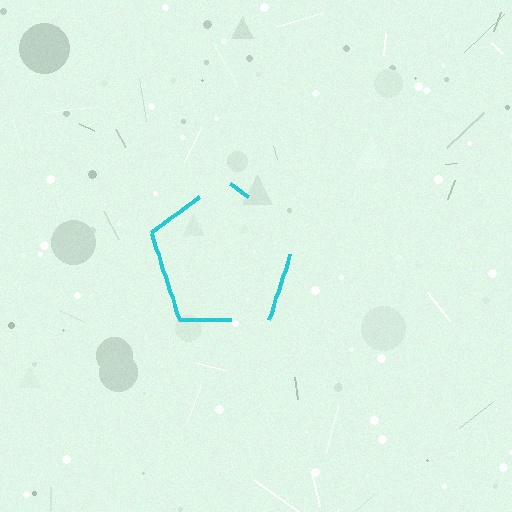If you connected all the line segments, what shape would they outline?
They would outline a pentagon.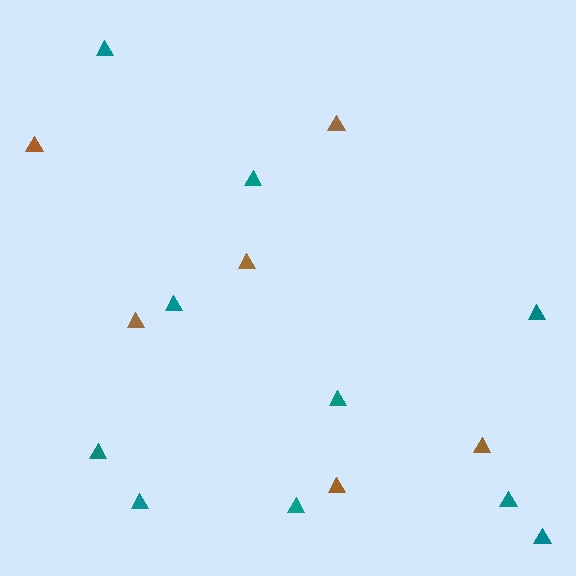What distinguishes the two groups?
There are 2 groups: one group of teal triangles (10) and one group of brown triangles (6).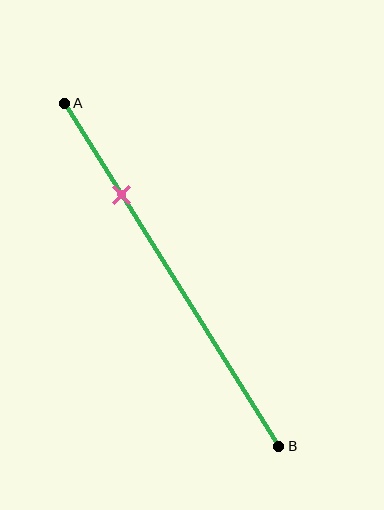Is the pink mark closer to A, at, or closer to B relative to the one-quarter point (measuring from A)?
The pink mark is approximately at the one-quarter point of segment AB.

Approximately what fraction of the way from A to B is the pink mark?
The pink mark is approximately 25% of the way from A to B.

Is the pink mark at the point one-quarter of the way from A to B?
Yes, the mark is approximately at the one-quarter point.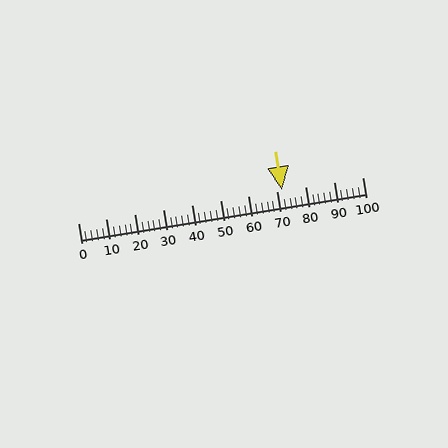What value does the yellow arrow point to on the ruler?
The yellow arrow points to approximately 72.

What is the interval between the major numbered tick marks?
The major tick marks are spaced 10 units apart.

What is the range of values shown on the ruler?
The ruler shows values from 0 to 100.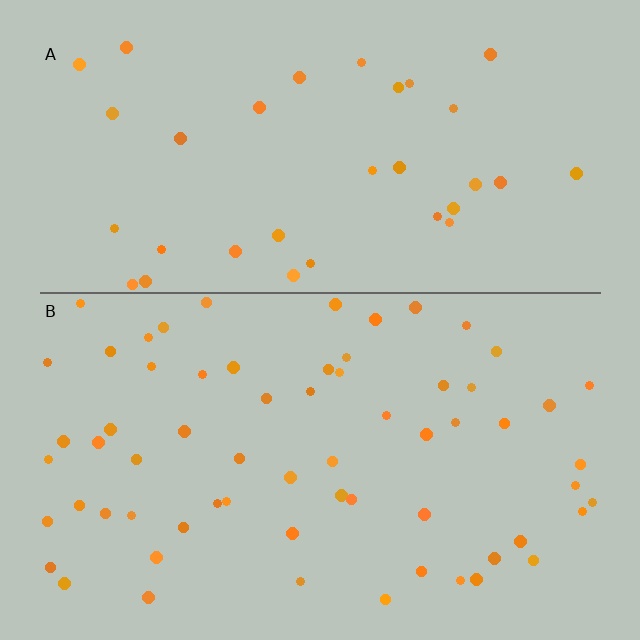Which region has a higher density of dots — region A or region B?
B (the bottom).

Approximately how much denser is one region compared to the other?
Approximately 1.9× — region B over region A.